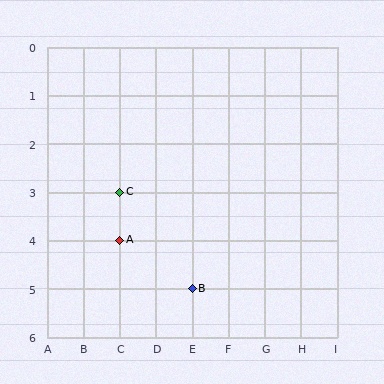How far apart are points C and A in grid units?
Points C and A are 1 row apart.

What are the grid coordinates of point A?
Point A is at grid coordinates (C, 4).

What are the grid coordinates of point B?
Point B is at grid coordinates (E, 5).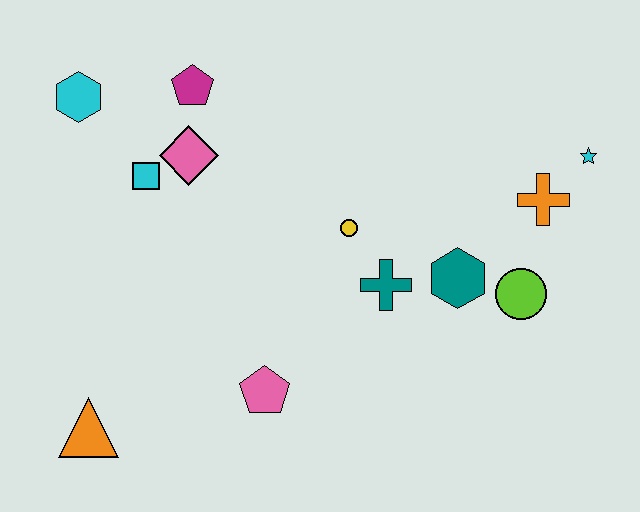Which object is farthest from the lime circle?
The cyan hexagon is farthest from the lime circle.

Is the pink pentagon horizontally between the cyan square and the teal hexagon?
Yes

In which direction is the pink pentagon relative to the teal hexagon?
The pink pentagon is to the left of the teal hexagon.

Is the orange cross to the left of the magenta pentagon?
No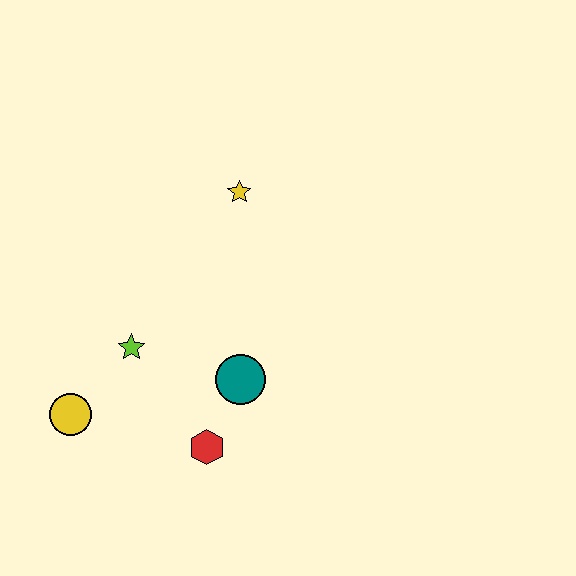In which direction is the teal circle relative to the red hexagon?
The teal circle is above the red hexagon.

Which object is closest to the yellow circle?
The lime star is closest to the yellow circle.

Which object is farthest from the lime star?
The yellow star is farthest from the lime star.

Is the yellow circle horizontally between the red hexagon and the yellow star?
No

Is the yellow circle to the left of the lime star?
Yes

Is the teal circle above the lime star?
No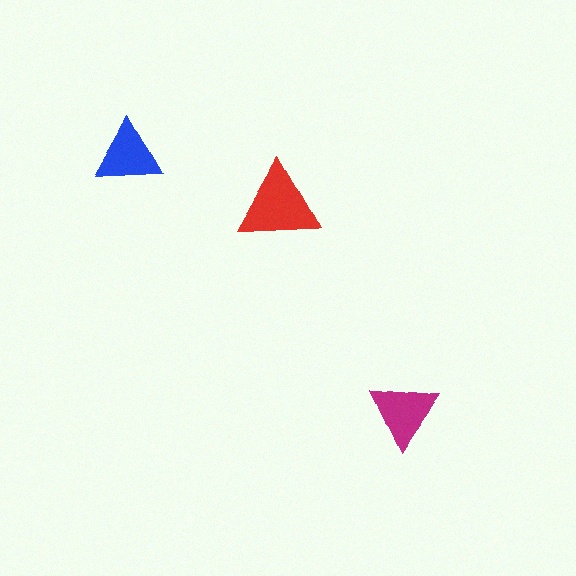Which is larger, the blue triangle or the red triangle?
The red one.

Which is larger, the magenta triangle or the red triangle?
The red one.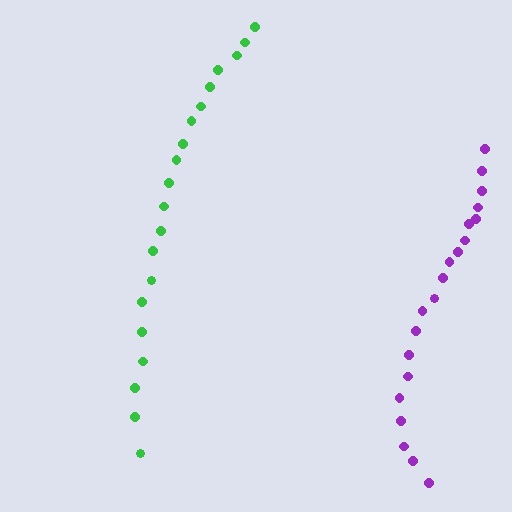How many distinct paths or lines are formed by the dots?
There are 2 distinct paths.